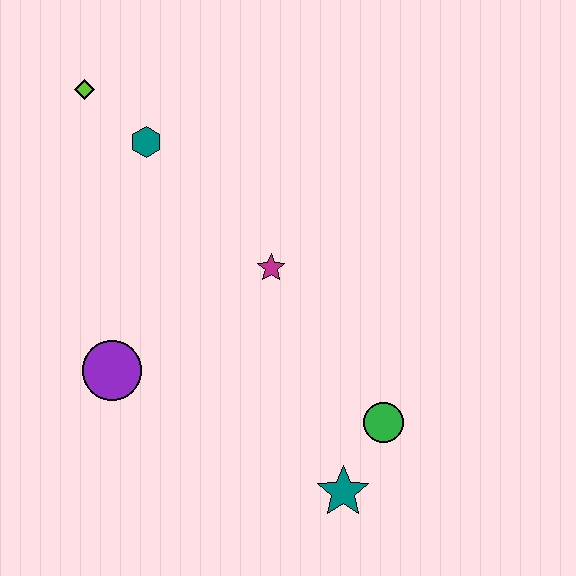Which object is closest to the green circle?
The teal star is closest to the green circle.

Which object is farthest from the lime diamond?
The teal star is farthest from the lime diamond.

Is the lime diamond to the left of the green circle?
Yes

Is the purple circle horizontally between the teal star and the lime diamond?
Yes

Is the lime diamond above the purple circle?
Yes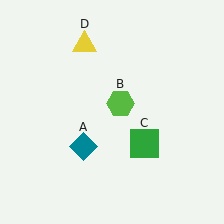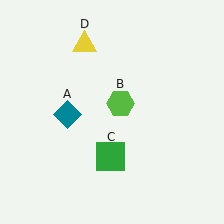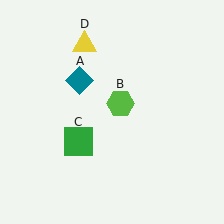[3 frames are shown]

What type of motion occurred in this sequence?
The teal diamond (object A), green square (object C) rotated clockwise around the center of the scene.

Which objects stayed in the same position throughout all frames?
Lime hexagon (object B) and yellow triangle (object D) remained stationary.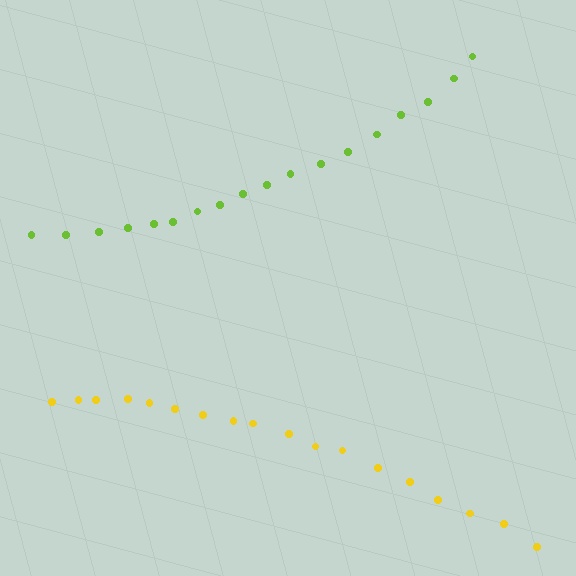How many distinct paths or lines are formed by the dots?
There are 2 distinct paths.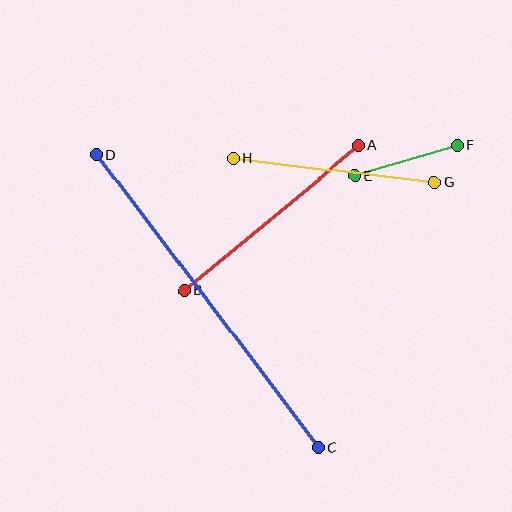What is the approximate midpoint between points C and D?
The midpoint is at approximately (208, 301) pixels.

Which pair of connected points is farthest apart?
Points C and D are farthest apart.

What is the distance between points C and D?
The distance is approximately 367 pixels.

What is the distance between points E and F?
The distance is approximately 108 pixels.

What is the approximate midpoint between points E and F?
The midpoint is at approximately (406, 160) pixels.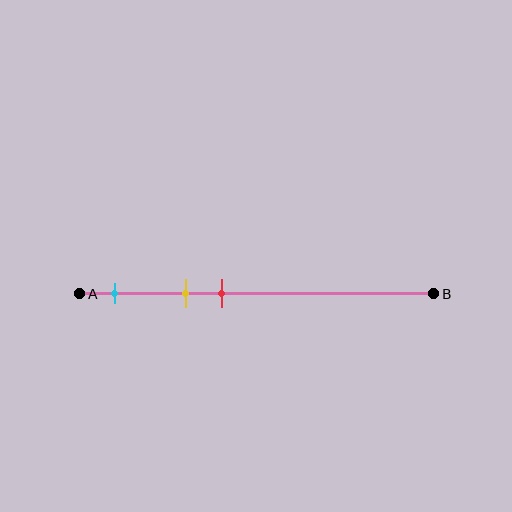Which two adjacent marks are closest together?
The yellow and red marks are the closest adjacent pair.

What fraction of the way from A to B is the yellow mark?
The yellow mark is approximately 30% (0.3) of the way from A to B.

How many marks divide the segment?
There are 3 marks dividing the segment.